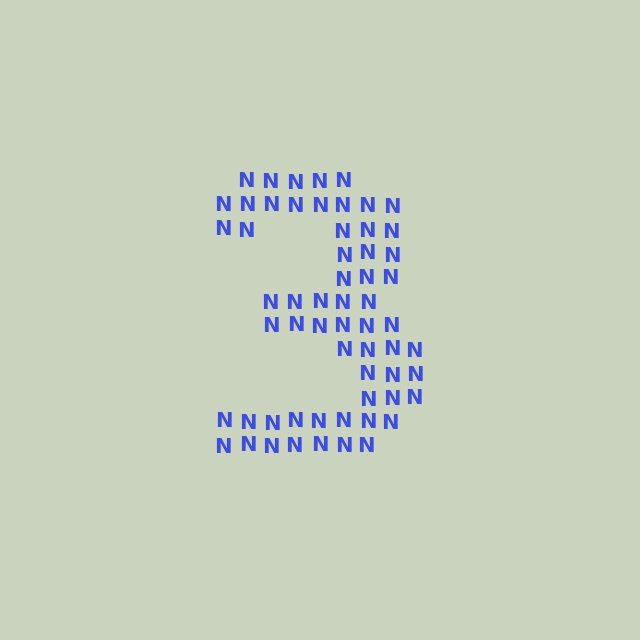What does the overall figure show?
The overall figure shows the digit 3.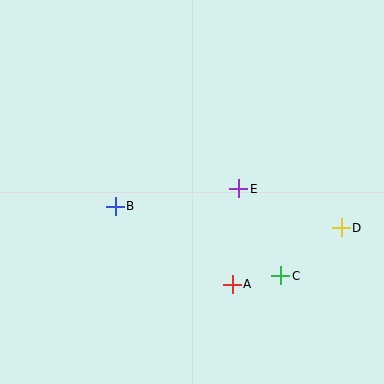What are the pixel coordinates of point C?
Point C is at (281, 276).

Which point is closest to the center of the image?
Point E at (239, 189) is closest to the center.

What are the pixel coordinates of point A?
Point A is at (232, 284).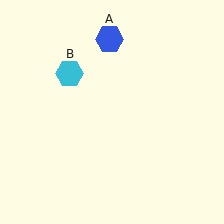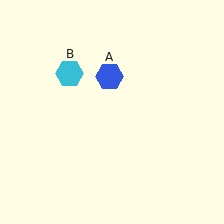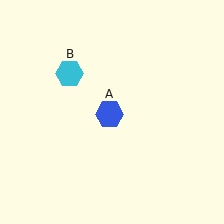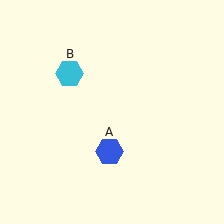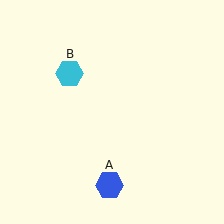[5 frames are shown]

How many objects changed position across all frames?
1 object changed position: blue hexagon (object A).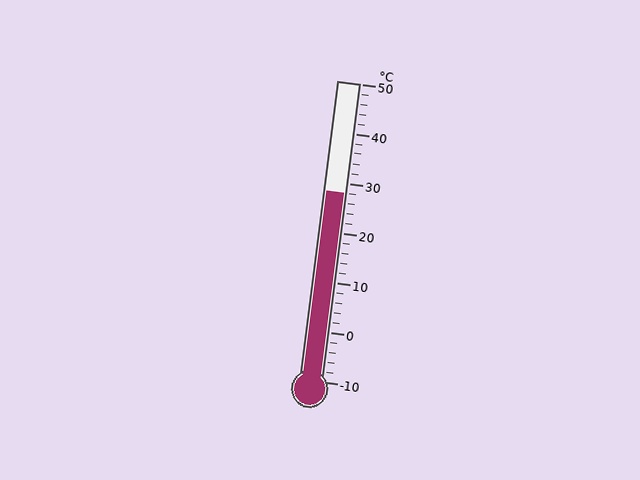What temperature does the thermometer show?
The thermometer shows approximately 28°C.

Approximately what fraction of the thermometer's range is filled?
The thermometer is filled to approximately 65% of its range.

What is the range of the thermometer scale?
The thermometer scale ranges from -10°C to 50°C.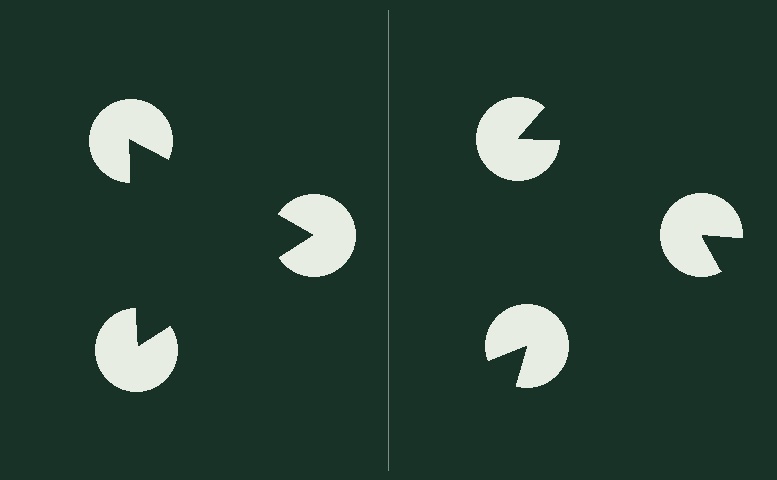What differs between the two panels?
The pac-man discs are positioned identically on both sides; only the wedge orientations differ. On the left they align to a triangle; on the right they are misaligned.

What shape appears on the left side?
An illusory triangle.